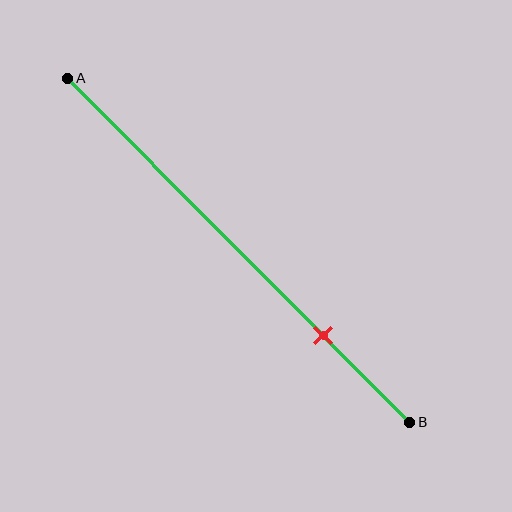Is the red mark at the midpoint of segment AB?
No, the mark is at about 75% from A, not at the 50% midpoint.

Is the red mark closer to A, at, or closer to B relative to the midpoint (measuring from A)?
The red mark is closer to point B than the midpoint of segment AB.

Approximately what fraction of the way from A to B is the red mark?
The red mark is approximately 75% of the way from A to B.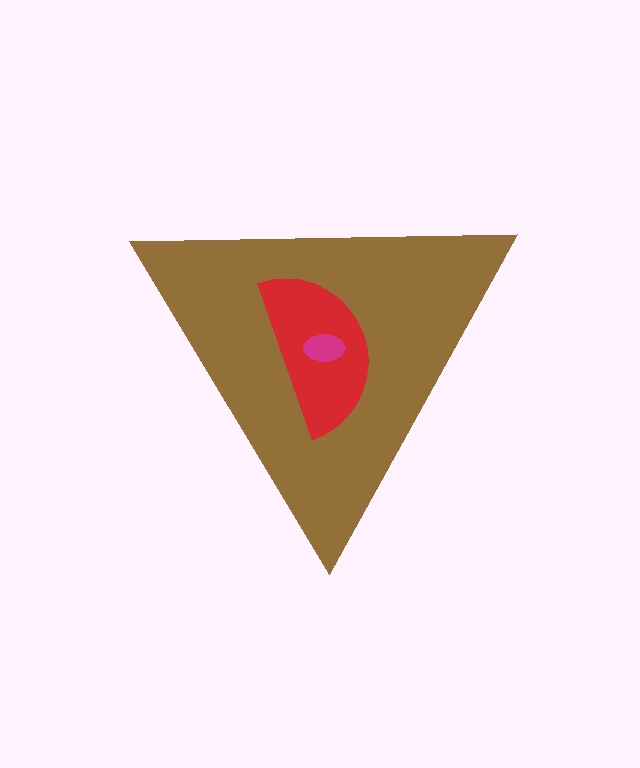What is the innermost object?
The magenta ellipse.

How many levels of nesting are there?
3.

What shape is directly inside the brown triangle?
The red semicircle.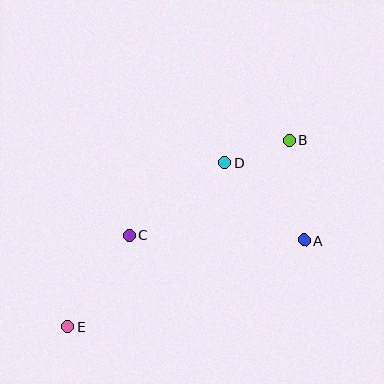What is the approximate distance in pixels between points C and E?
The distance between C and E is approximately 110 pixels.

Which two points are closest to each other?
Points B and D are closest to each other.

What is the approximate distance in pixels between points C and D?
The distance between C and D is approximately 120 pixels.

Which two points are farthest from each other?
Points B and E are farthest from each other.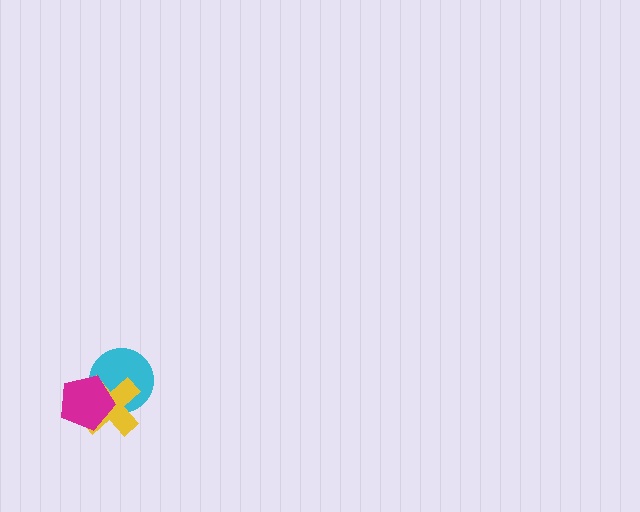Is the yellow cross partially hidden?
Yes, it is partially covered by another shape.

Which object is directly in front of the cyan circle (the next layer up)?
The yellow cross is directly in front of the cyan circle.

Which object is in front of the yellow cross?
The magenta pentagon is in front of the yellow cross.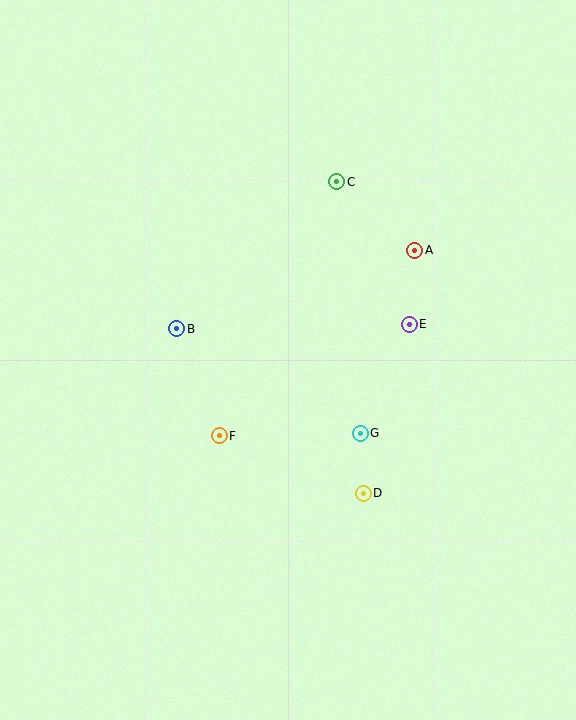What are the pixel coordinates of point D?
Point D is at (363, 493).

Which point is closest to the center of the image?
Point F at (219, 436) is closest to the center.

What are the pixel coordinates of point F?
Point F is at (219, 436).